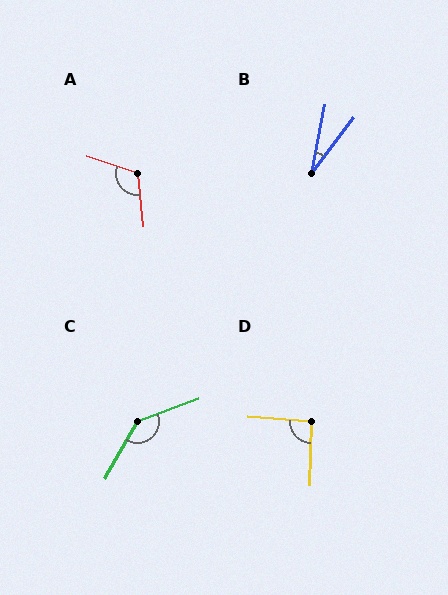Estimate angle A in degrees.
Approximately 115 degrees.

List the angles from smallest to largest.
B (26°), D (93°), A (115°), C (140°).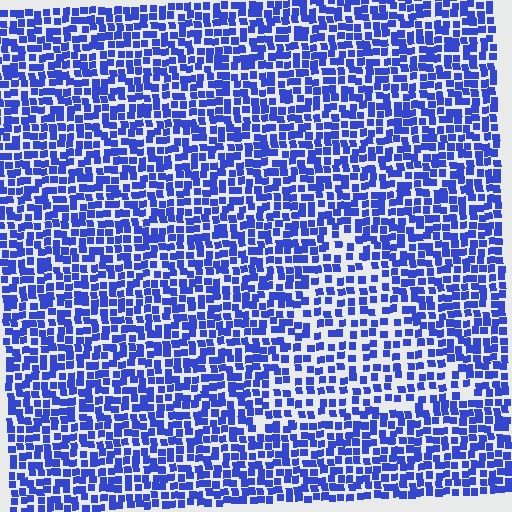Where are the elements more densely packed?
The elements are more densely packed outside the triangle boundary.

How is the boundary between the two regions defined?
The boundary is defined by a change in element density (approximately 1.6x ratio). All elements are the same color, size, and shape.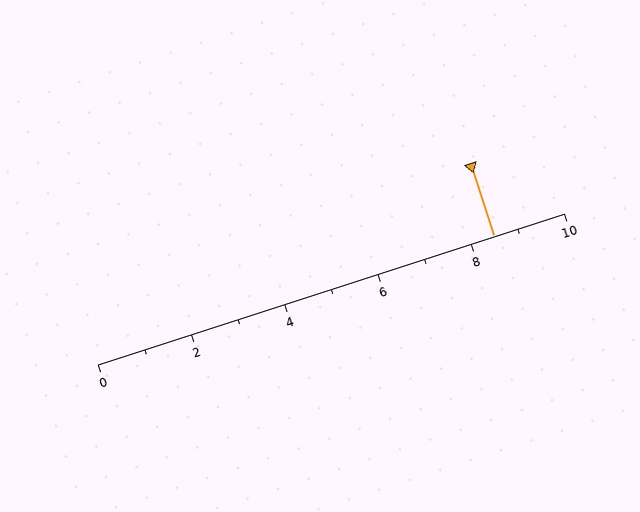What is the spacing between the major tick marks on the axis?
The major ticks are spaced 2 apart.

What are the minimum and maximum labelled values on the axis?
The axis runs from 0 to 10.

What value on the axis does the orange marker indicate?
The marker indicates approximately 8.5.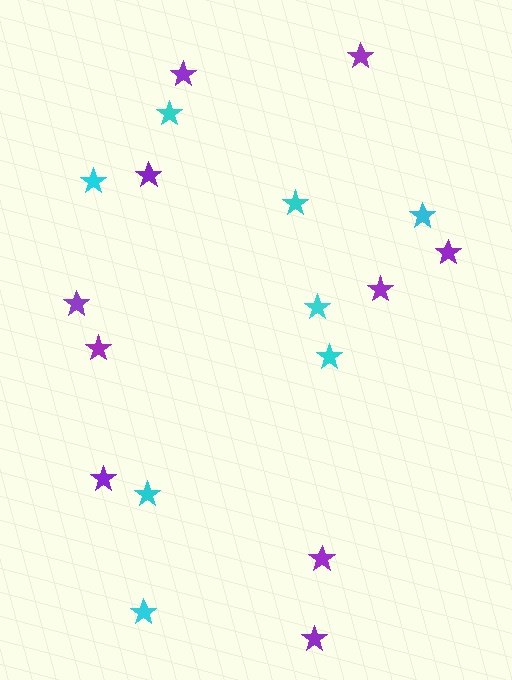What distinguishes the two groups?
There are 2 groups: one group of purple stars (10) and one group of cyan stars (8).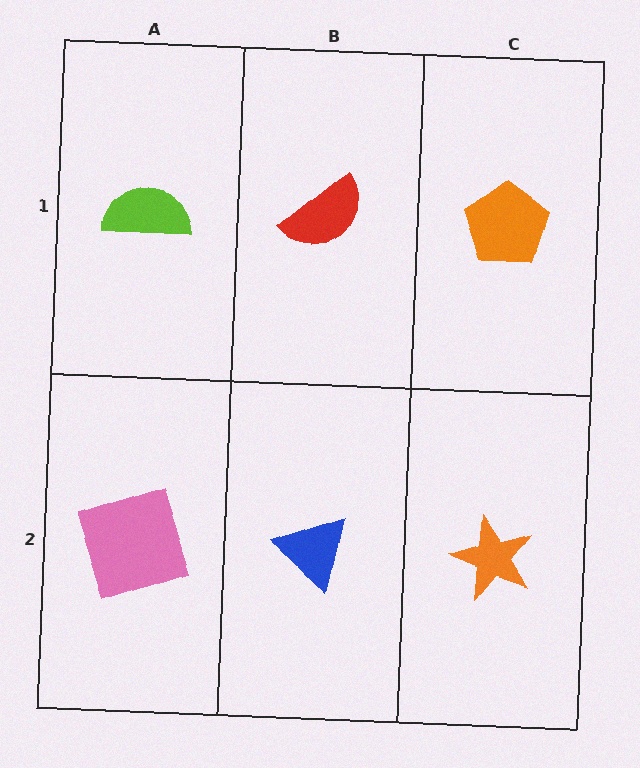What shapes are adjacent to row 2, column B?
A red semicircle (row 1, column B), a pink square (row 2, column A), an orange star (row 2, column C).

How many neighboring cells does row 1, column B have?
3.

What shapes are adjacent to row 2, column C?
An orange pentagon (row 1, column C), a blue triangle (row 2, column B).